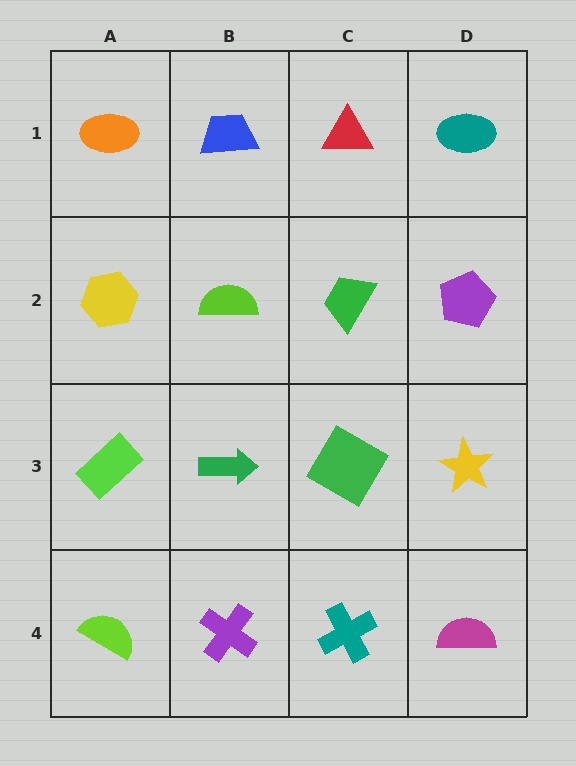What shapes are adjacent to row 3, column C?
A green trapezoid (row 2, column C), a teal cross (row 4, column C), a green arrow (row 3, column B), a yellow star (row 3, column D).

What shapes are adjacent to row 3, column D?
A purple pentagon (row 2, column D), a magenta semicircle (row 4, column D), a green diamond (row 3, column C).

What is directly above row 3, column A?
A yellow hexagon.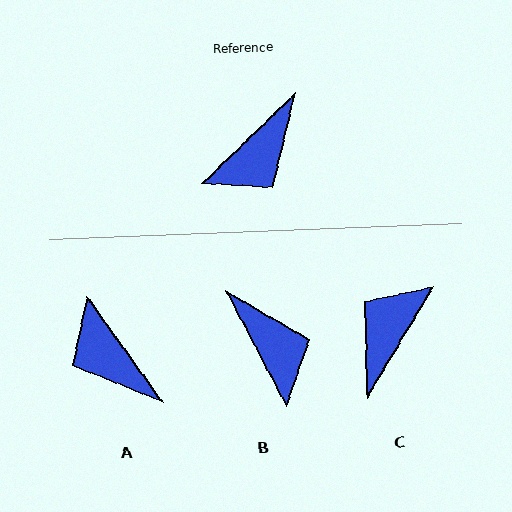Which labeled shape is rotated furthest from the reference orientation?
C, about 165 degrees away.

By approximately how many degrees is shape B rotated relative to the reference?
Approximately 73 degrees counter-clockwise.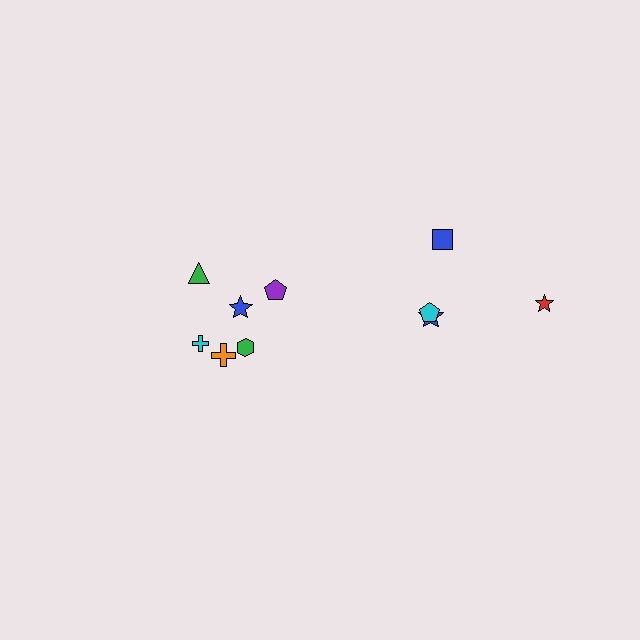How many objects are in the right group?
There are 4 objects.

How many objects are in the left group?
There are 6 objects.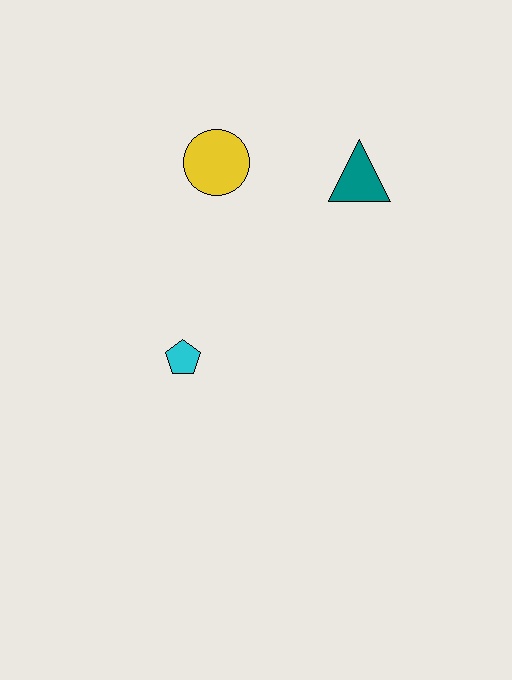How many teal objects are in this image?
There is 1 teal object.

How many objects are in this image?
There are 3 objects.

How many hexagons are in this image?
There are no hexagons.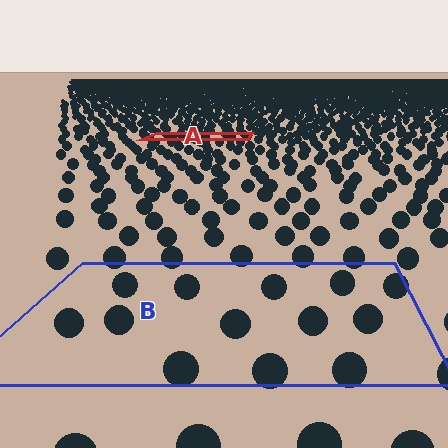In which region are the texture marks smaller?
The texture marks are smaller in region A, because it is farther away.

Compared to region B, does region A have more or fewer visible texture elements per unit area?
Region A has more texture elements per unit area — they are packed more densely because it is farther away.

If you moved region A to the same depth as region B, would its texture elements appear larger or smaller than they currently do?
They would appear larger. At a closer depth, the same texture elements are projected at a bigger on-screen size.